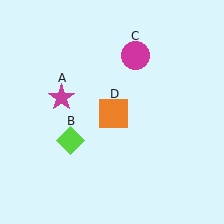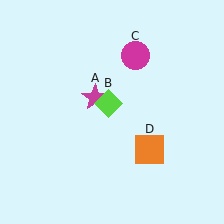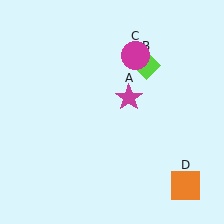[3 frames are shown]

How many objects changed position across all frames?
3 objects changed position: magenta star (object A), lime diamond (object B), orange square (object D).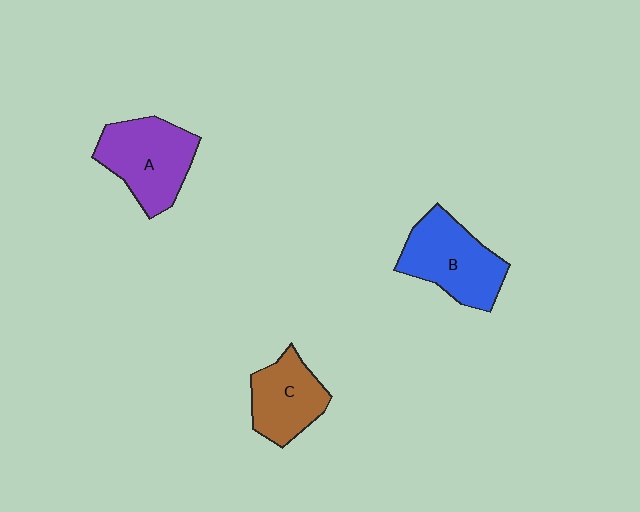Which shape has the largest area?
Shape B (blue).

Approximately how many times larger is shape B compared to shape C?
Approximately 1.3 times.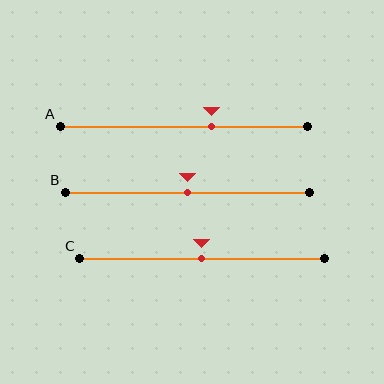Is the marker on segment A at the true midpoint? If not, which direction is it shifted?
No, the marker on segment A is shifted to the right by about 11% of the segment length.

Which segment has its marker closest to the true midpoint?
Segment B has its marker closest to the true midpoint.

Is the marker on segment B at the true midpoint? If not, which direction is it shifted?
Yes, the marker on segment B is at the true midpoint.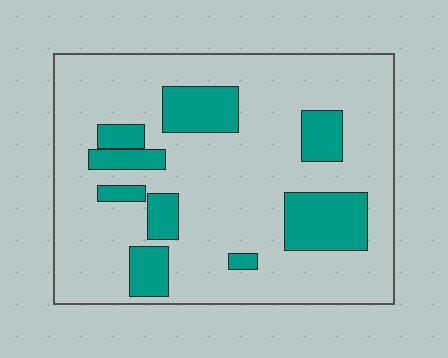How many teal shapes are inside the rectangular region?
9.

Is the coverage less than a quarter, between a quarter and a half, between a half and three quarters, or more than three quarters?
Less than a quarter.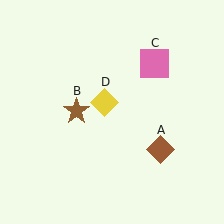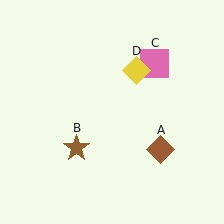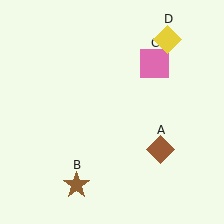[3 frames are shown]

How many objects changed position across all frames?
2 objects changed position: brown star (object B), yellow diamond (object D).